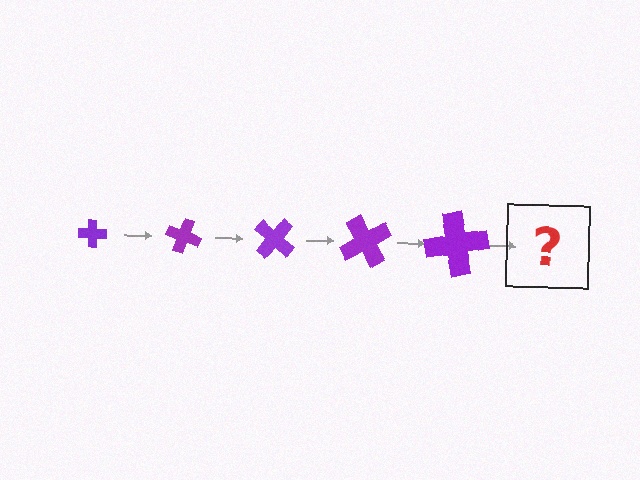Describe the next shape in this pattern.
It should be a cross, larger than the previous one and rotated 100 degrees from the start.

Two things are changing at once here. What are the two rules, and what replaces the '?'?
The two rules are that the cross grows larger each step and it rotates 20 degrees each step. The '?' should be a cross, larger than the previous one and rotated 100 degrees from the start.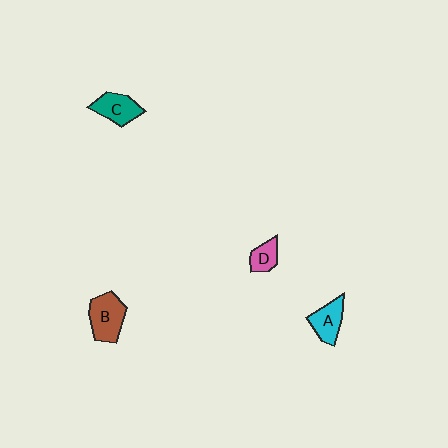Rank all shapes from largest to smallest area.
From largest to smallest: B (brown), C (teal), A (cyan), D (pink).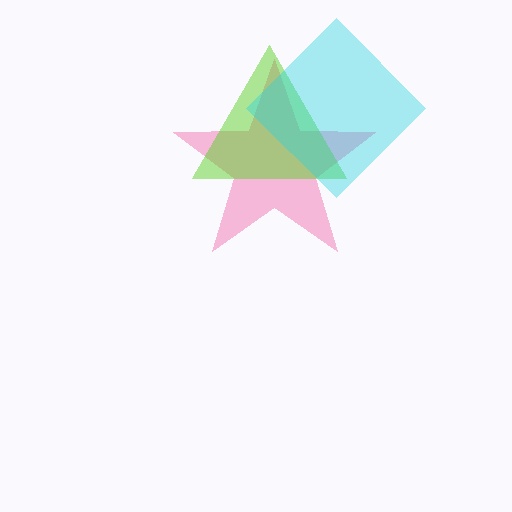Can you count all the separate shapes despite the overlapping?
Yes, there are 3 separate shapes.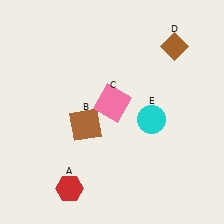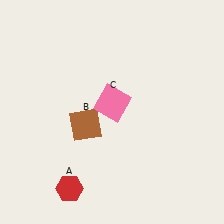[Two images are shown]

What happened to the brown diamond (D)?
The brown diamond (D) was removed in Image 2. It was in the top-right area of Image 1.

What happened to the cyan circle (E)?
The cyan circle (E) was removed in Image 2. It was in the bottom-right area of Image 1.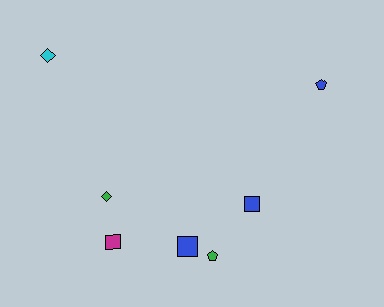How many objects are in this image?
There are 7 objects.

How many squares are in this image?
There are 3 squares.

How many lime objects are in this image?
There are no lime objects.